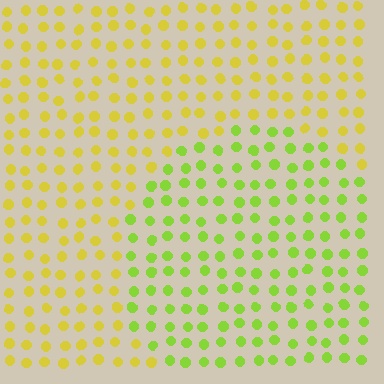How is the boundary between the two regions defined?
The boundary is defined purely by a slight shift in hue (about 36 degrees). Spacing, size, and orientation are identical on both sides.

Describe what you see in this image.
The image is filled with small yellow elements in a uniform arrangement. A circle-shaped region is visible where the elements are tinted to a slightly different hue, forming a subtle color boundary.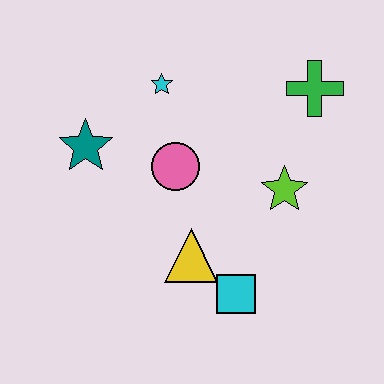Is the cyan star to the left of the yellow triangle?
Yes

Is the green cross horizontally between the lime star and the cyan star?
No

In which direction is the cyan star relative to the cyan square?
The cyan star is above the cyan square.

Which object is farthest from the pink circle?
The green cross is farthest from the pink circle.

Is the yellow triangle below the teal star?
Yes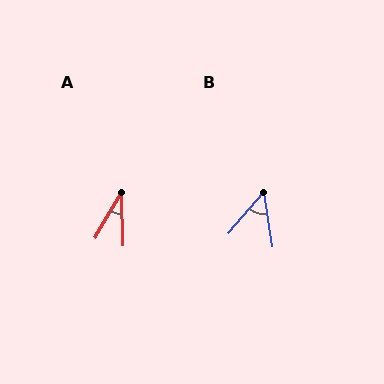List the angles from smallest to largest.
A (31°), B (50°).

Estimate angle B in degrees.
Approximately 50 degrees.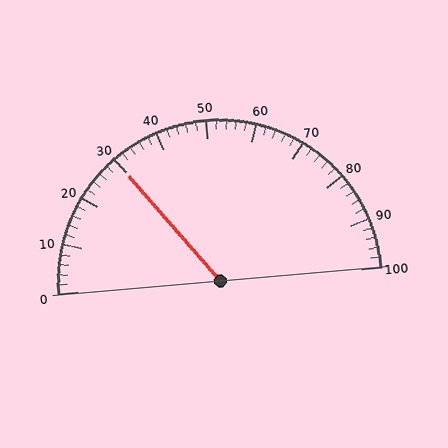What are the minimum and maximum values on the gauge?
The gauge ranges from 0 to 100.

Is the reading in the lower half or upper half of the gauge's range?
The reading is in the lower half of the range (0 to 100).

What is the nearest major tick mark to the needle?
The nearest major tick mark is 30.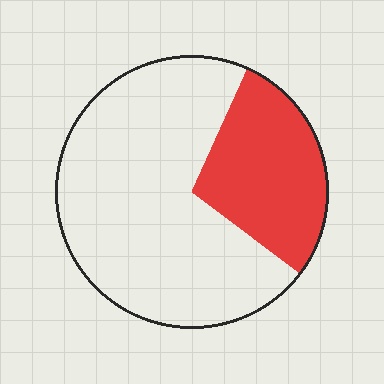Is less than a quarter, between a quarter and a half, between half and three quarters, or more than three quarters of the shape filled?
Between a quarter and a half.